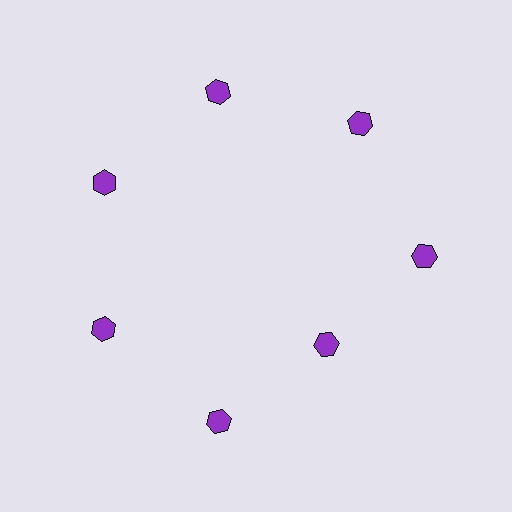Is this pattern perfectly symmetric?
No. The 7 purple hexagons are arranged in a ring, but one element near the 5 o'clock position is pulled inward toward the center, breaking the 7-fold rotational symmetry.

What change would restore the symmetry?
The symmetry would be restored by moving it outward, back onto the ring so that all 7 hexagons sit at equal angles and equal distance from the center.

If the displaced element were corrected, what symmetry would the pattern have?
It would have 7-fold rotational symmetry — the pattern would map onto itself every 51 degrees.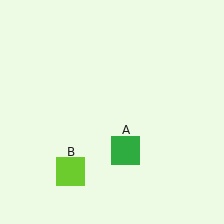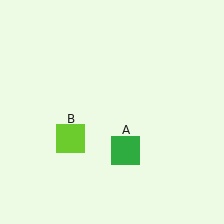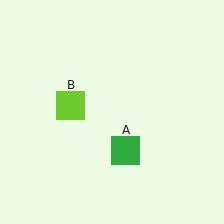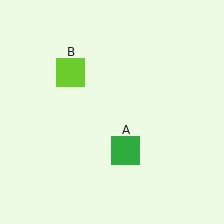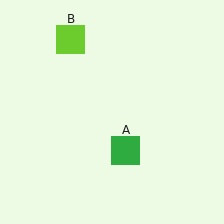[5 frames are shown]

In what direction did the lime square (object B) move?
The lime square (object B) moved up.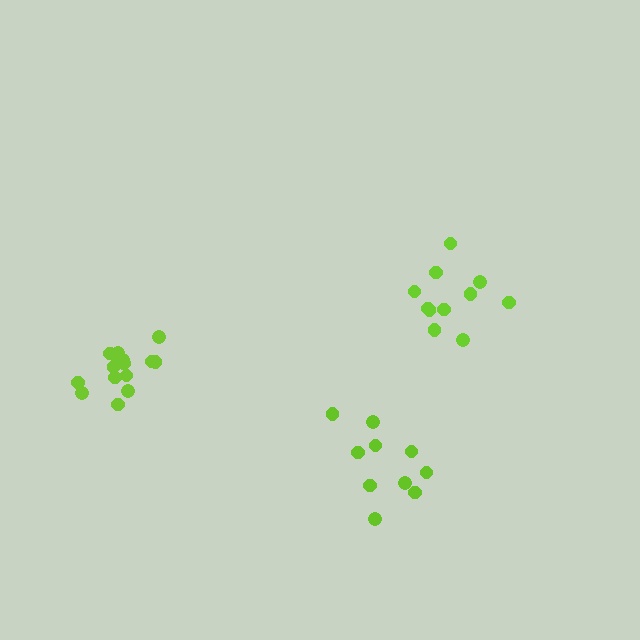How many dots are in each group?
Group 1: 15 dots, Group 2: 11 dots, Group 3: 10 dots (36 total).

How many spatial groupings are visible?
There are 3 spatial groupings.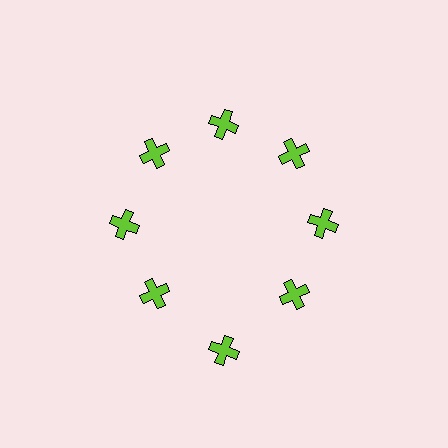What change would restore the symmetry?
The symmetry would be restored by moving it inward, back onto the ring so that all 8 crosses sit at equal angles and equal distance from the center.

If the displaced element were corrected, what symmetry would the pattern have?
It would have 8-fold rotational symmetry — the pattern would map onto itself every 45 degrees.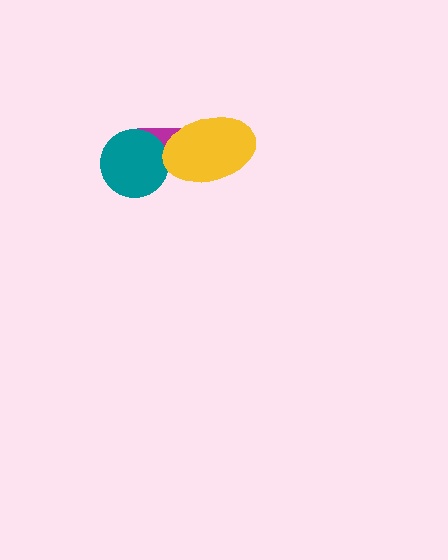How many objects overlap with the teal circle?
1 object overlaps with the teal circle.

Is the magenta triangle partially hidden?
Yes, it is partially covered by another shape.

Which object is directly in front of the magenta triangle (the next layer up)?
The teal circle is directly in front of the magenta triangle.